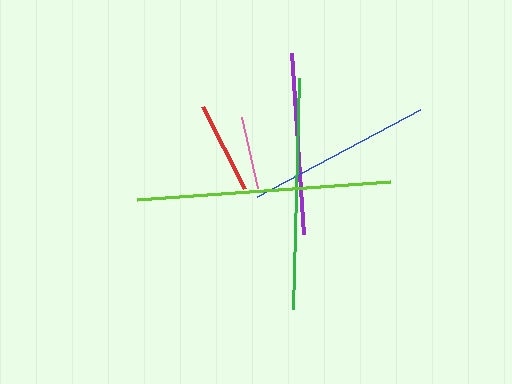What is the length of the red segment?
The red segment is approximately 93 pixels long.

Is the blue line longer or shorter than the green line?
The green line is longer than the blue line.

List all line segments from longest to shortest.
From longest to shortest: lime, green, blue, purple, red, pink.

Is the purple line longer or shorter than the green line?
The green line is longer than the purple line.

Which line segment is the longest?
The lime line is the longest at approximately 253 pixels.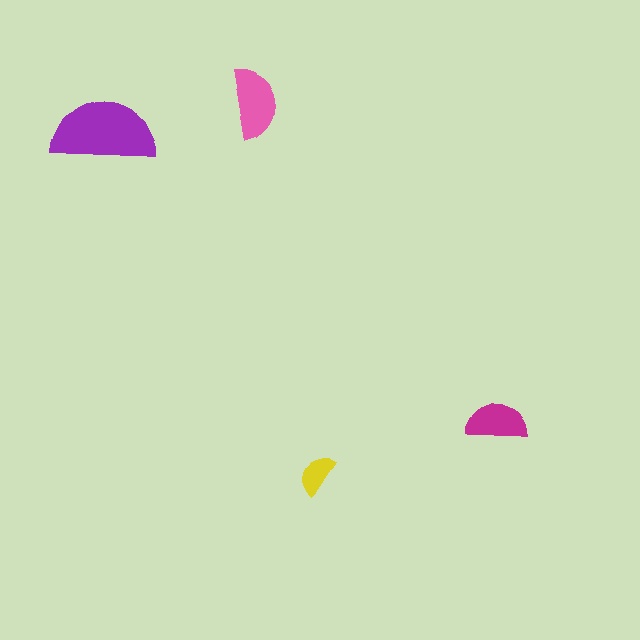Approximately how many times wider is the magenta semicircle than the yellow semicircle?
About 1.5 times wider.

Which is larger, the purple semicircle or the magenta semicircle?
The purple one.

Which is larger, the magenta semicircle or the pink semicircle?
The pink one.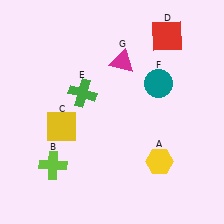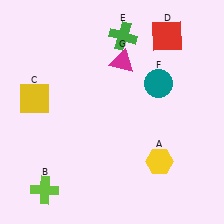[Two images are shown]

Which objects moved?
The objects that moved are: the lime cross (B), the yellow square (C), the green cross (E).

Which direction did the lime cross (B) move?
The lime cross (B) moved down.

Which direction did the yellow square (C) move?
The yellow square (C) moved up.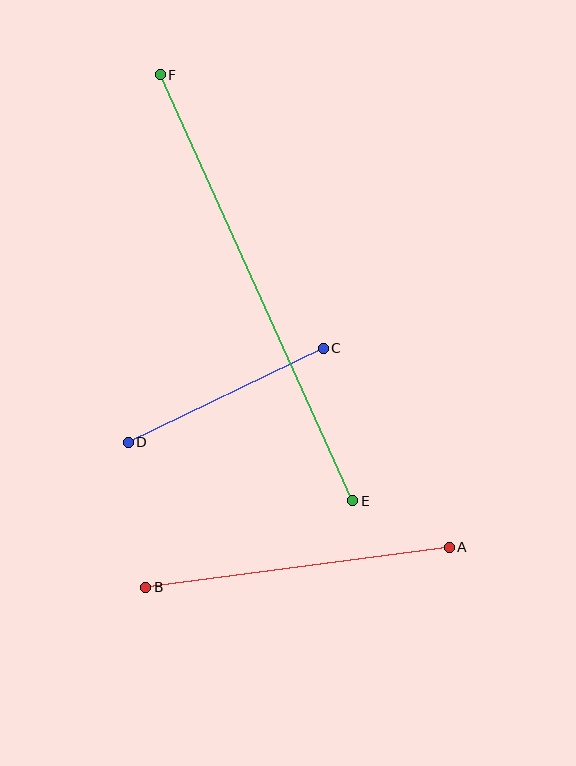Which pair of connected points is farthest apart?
Points E and F are farthest apart.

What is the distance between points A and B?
The distance is approximately 306 pixels.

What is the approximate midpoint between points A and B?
The midpoint is at approximately (297, 567) pixels.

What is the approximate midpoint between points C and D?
The midpoint is at approximately (226, 395) pixels.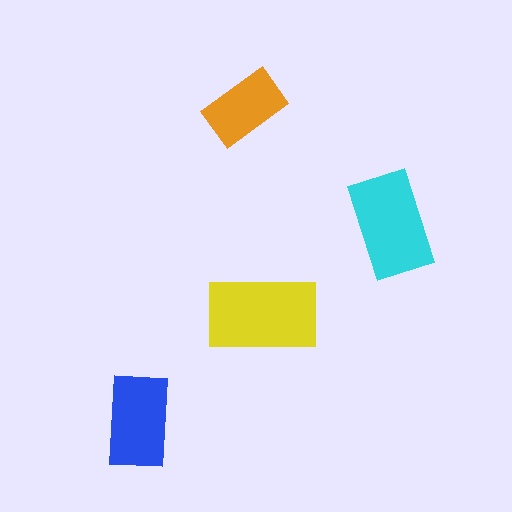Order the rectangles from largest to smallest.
the yellow one, the cyan one, the blue one, the orange one.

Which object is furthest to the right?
The cyan rectangle is rightmost.